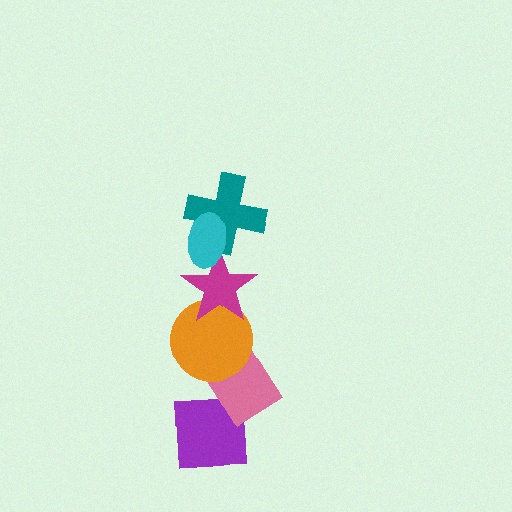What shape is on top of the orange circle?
The magenta star is on top of the orange circle.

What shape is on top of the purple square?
The pink rectangle is on top of the purple square.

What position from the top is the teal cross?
The teal cross is 2nd from the top.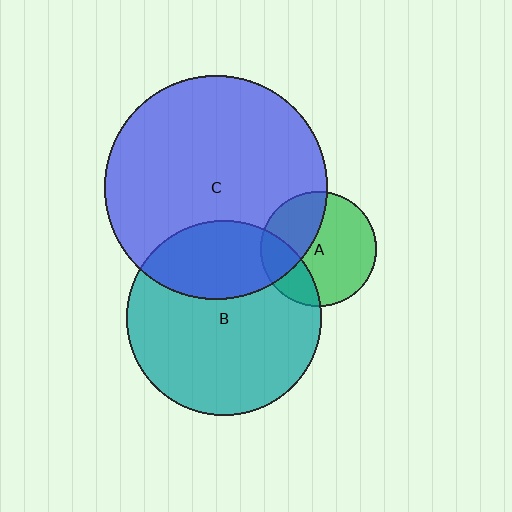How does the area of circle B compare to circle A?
Approximately 2.9 times.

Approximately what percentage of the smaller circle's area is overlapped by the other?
Approximately 25%.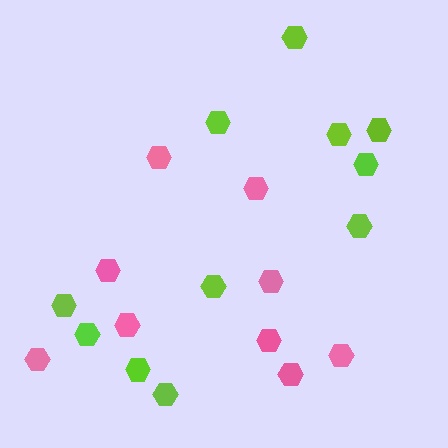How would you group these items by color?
There are 2 groups: one group of pink hexagons (9) and one group of lime hexagons (11).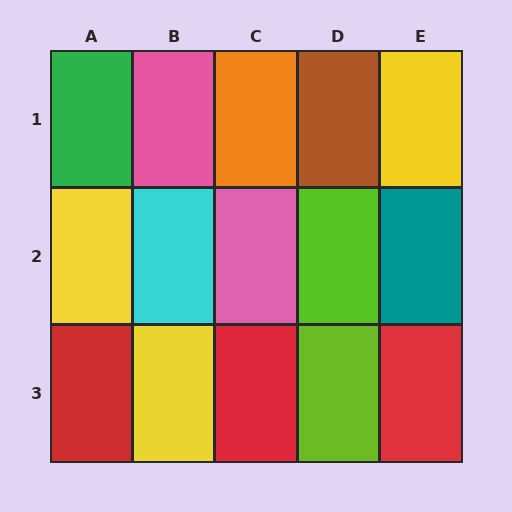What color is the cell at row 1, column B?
Pink.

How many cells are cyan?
1 cell is cyan.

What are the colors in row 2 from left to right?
Yellow, cyan, pink, lime, teal.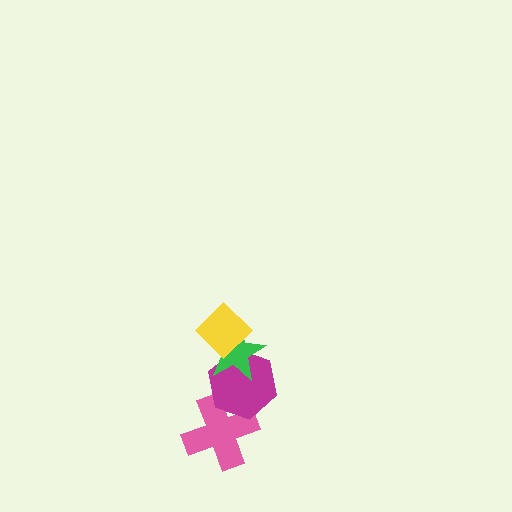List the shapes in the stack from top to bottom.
From top to bottom: the yellow diamond, the green star, the magenta hexagon, the pink cross.